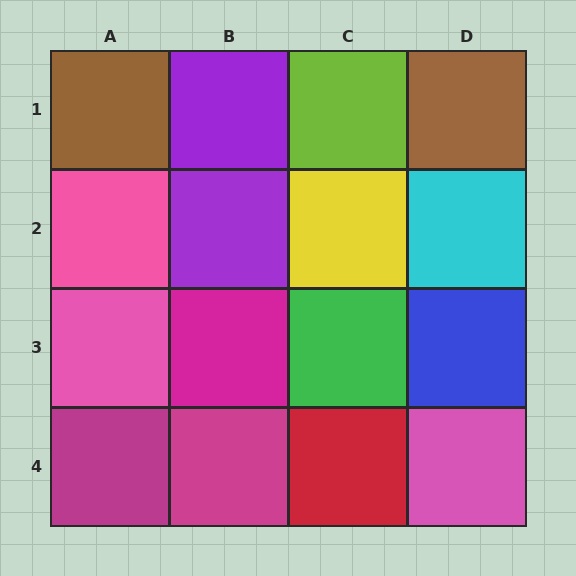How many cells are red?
1 cell is red.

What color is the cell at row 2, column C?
Yellow.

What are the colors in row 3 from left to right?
Pink, magenta, green, blue.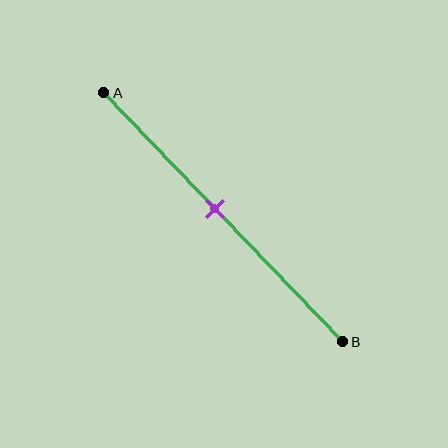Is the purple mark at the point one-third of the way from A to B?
No, the mark is at about 45% from A, not at the 33% one-third point.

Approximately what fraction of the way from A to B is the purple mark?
The purple mark is approximately 45% of the way from A to B.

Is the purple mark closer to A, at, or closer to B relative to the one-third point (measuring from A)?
The purple mark is closer to point B than the one-third point of segment AB.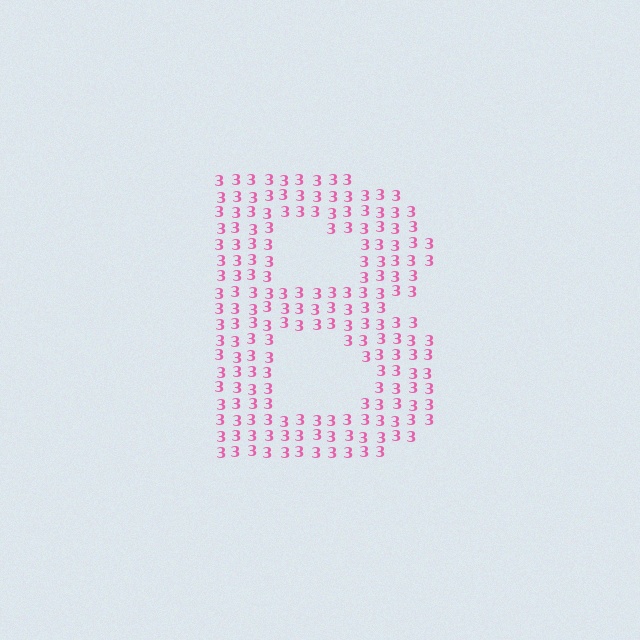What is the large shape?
The large shape is the letter B.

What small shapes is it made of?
It is made of small digit 3's.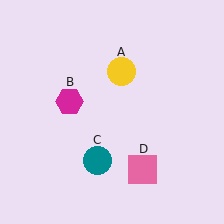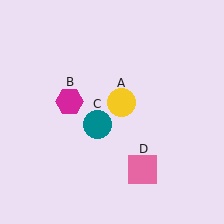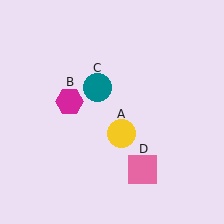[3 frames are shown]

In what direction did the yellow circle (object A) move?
The yellow circle (object A) moved down.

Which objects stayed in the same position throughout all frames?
Magenta hexagon (object B) and pink square (object D) remained stationary.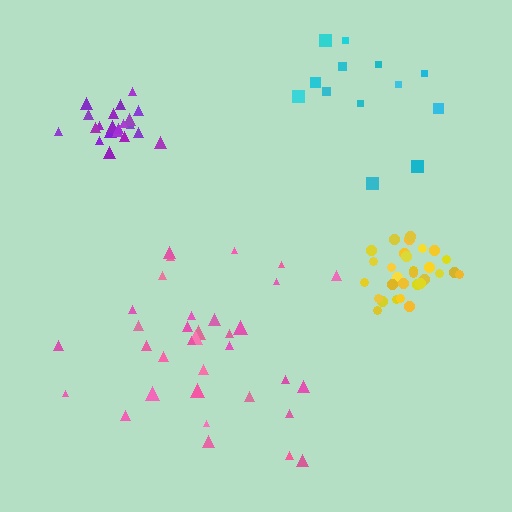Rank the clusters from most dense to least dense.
yellow, purple, pink, cyan.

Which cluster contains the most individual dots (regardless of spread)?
Pink (34).